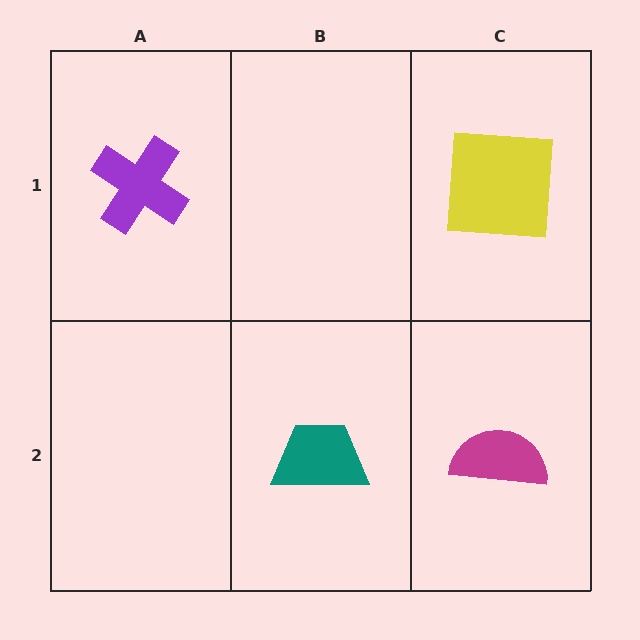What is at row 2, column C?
A magenta semicircle.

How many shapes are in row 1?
2 shapes.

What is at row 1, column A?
A purple cross.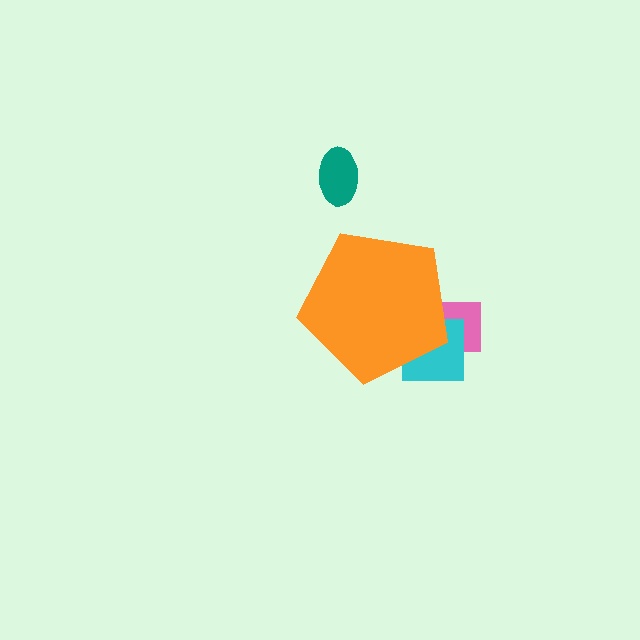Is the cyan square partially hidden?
Yes, the cyan square is partially hidden behind the orange pentagon.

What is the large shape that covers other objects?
An orange pentagon.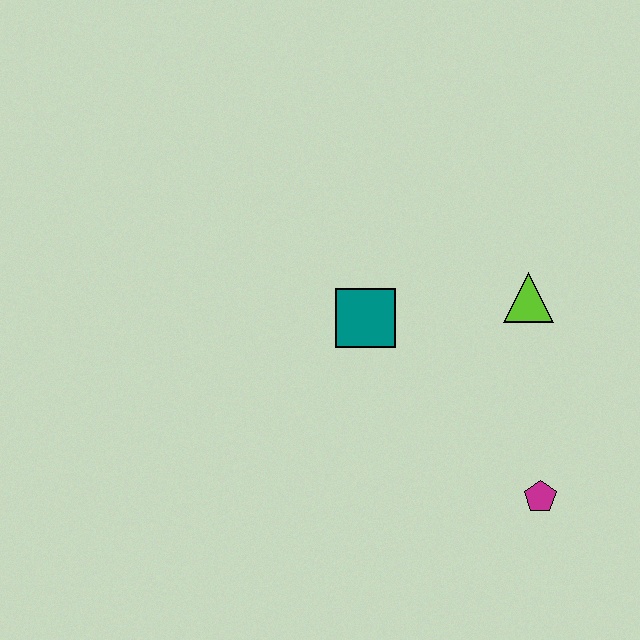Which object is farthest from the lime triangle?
The magenta pentagon is farthest from the lime triangle.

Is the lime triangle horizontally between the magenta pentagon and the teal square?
Yes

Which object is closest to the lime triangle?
The teal square is closest to the lime triangle.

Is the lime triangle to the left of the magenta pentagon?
Yes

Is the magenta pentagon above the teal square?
No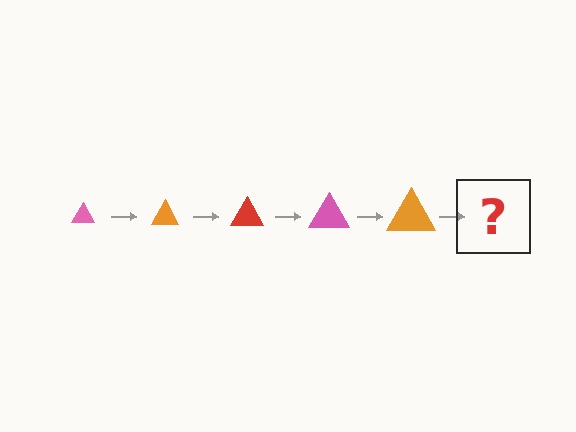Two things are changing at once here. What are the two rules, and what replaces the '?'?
The two rules are that the triangle grows larger each step and the color cycles through pink, orange, and red. The '?' should be a red triangle, larger than the previous one.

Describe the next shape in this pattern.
It should be a red triangle, larger than the previous one.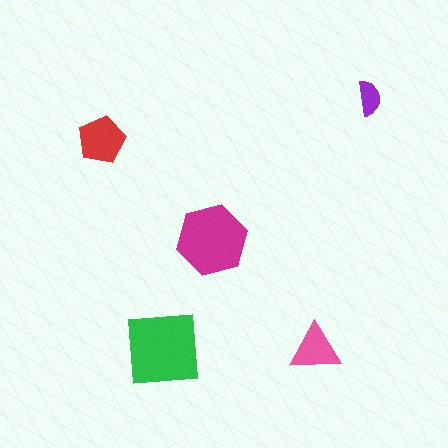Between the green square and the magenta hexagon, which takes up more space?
The green square.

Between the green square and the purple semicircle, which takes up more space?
The green square.